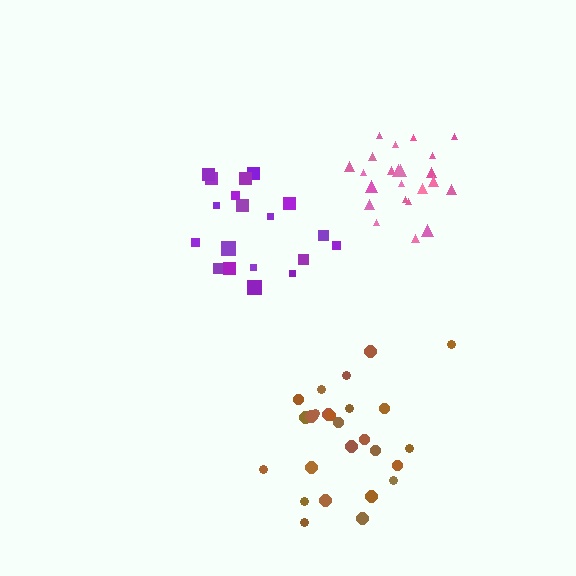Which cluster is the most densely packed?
Pink.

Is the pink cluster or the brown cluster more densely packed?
Pink.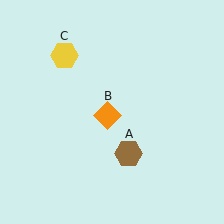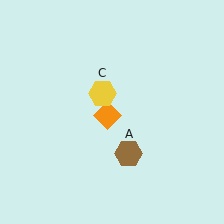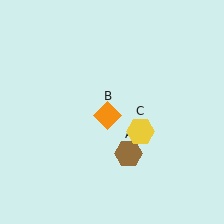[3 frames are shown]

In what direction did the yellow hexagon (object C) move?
The yellow hexagon (object C) moved down and to the right.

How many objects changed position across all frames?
1 object changed position: yellow hexagon (object C).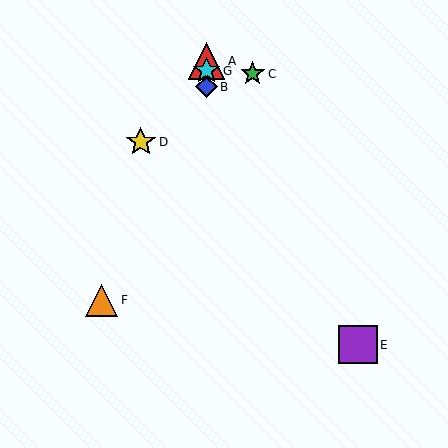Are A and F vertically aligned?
No, A is at x≈206 and F is at x≈102.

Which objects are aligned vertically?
Objects A, B, G are aligned vertically.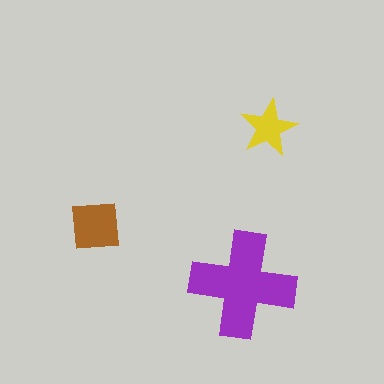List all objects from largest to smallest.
The purple cross, the brown square, the yellow star.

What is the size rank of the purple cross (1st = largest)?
1st.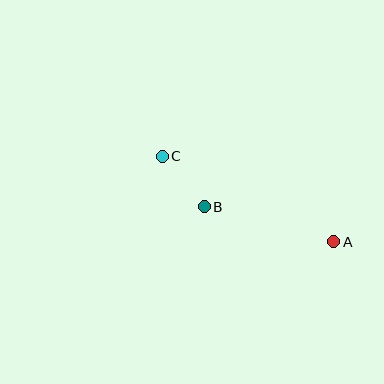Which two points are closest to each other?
Points B and C are closest to each other.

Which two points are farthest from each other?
Points A and C are farthest from each other.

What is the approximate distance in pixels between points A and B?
The distance between A and B is approximately 134 pixels.